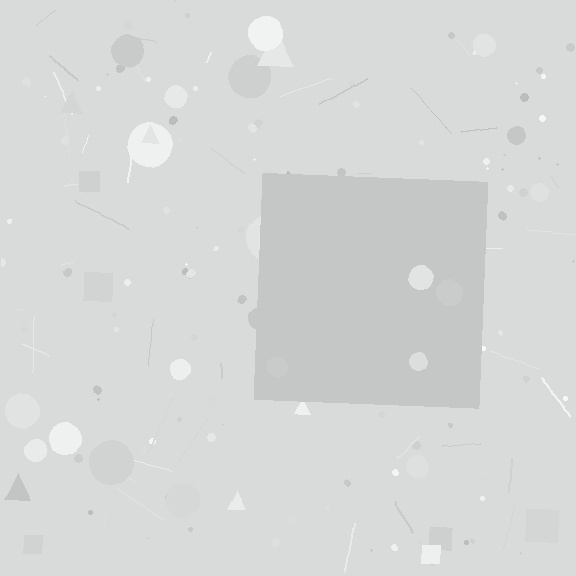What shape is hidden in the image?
A square is hidden in the image.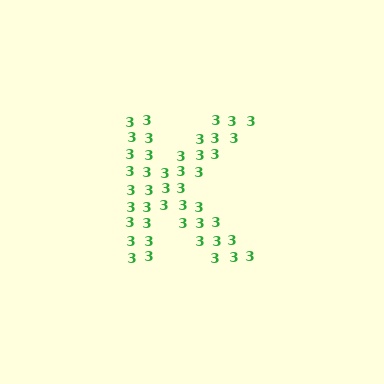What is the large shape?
The large shape is the letter K.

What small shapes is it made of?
It is made of small digit 3's.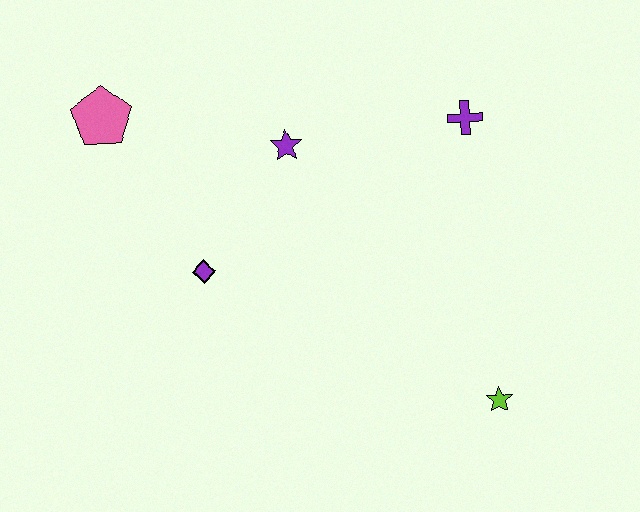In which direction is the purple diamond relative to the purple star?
The purple diamond is below the purple star.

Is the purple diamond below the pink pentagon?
Yes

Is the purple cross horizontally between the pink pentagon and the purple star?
No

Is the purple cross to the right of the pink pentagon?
Yes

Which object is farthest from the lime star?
The pink pentagon is farthest from the lime star.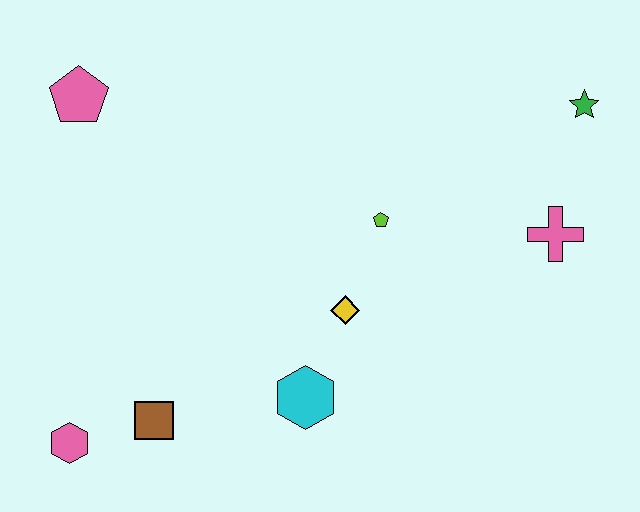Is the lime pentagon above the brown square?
Yes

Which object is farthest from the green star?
The pink hexagon is farthest from the green star.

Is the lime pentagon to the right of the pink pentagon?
Yes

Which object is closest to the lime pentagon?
The yellow diamond is closest to the lime pentagon.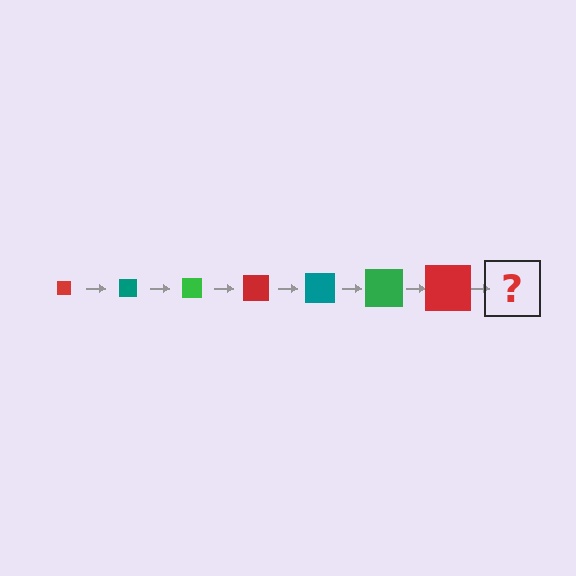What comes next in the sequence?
The next element should be a teal square, larger than the previous one.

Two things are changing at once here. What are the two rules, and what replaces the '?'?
The two rules are that the square grows larger each step and the color cycles through red, teal, and green. The '?' should be a teal square, larger than the previous one.